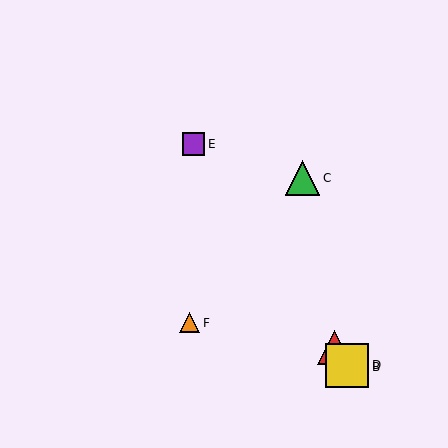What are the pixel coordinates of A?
Object A is at (335, 348).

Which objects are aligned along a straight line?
Objects A, B, D, E are aligned along a straight line.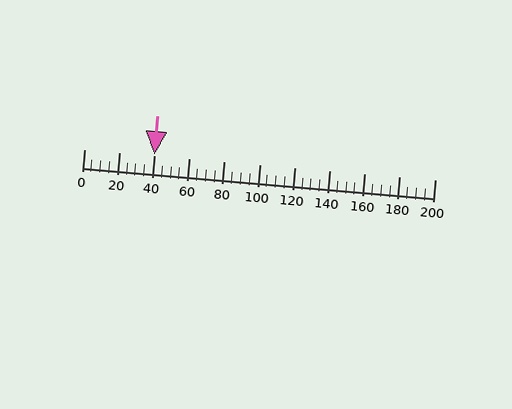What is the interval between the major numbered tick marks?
The major tick marks are spaced 20 units apart.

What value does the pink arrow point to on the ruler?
The pink arrow points to approximately 40.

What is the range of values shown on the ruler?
The ruler shows values from 0 to 200.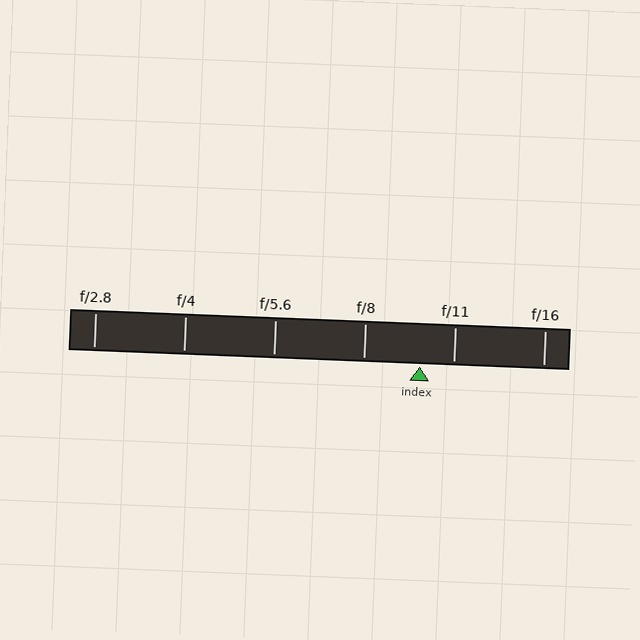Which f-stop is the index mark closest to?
The index mark is closest to f/11.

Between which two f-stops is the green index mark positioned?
The index mark is between f/8 and f/11.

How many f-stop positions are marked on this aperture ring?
There are 6 f-stop positions marked.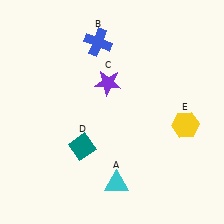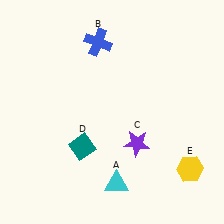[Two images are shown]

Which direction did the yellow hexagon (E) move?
The yellow hexagon (E) moved down.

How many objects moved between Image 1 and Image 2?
2 objects moved between the two images.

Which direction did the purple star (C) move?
The purple star (C) moved down.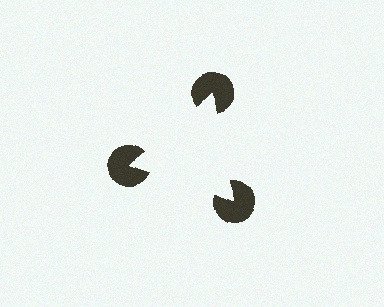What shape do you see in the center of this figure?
An illusory triangle — its edges are inferred from the aligned wedge cuts in the pac-man discs, not physically drawn.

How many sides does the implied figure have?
3 sides.